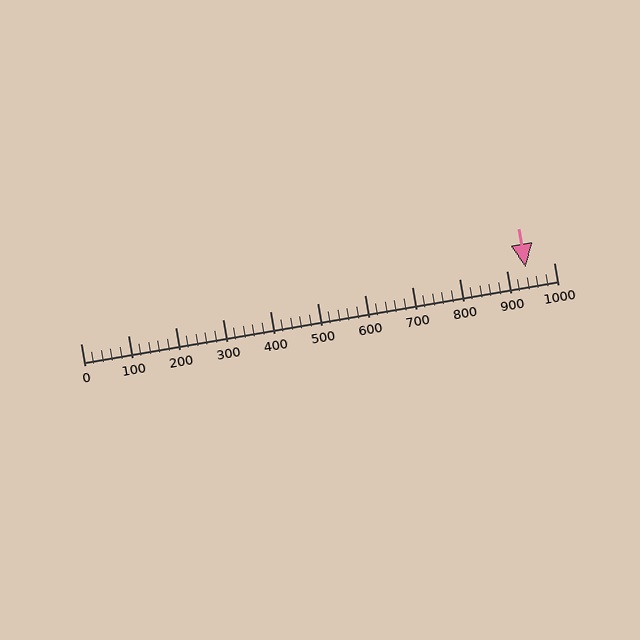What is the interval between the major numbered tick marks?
The major tick marks are spaced 100 units apart.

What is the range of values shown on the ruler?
The ruler shows values from 0 to 1000.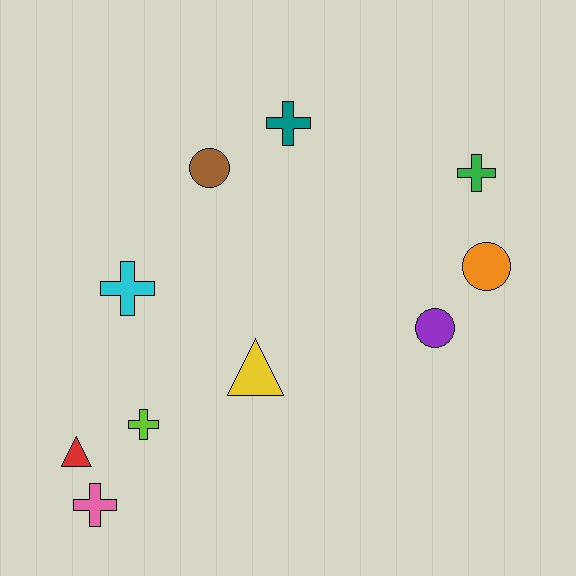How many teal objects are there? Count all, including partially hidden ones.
There is 1 teal object.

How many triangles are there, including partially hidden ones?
There are 2 triangles.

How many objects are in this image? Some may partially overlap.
There are 10 objects.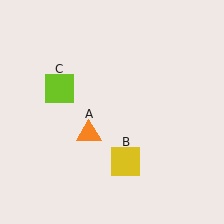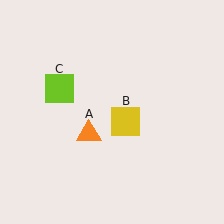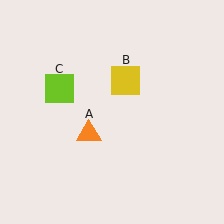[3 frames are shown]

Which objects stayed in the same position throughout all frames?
Orange triangle (object A) and lime square (object C) remained stationary.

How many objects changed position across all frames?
1 object changed position: yellow square (object B).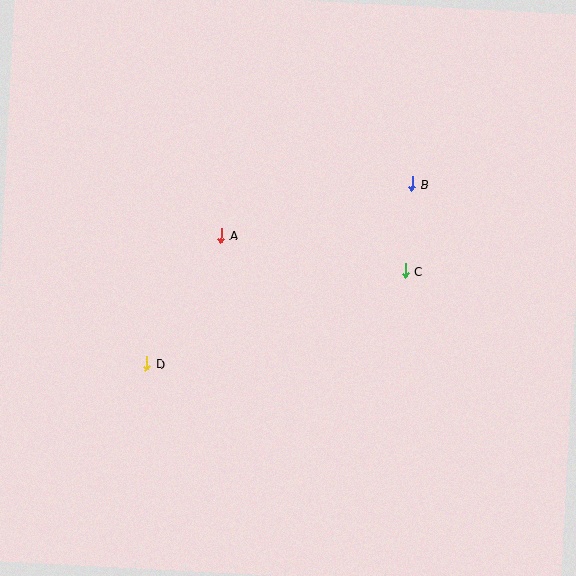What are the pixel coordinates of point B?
Point B is at (412, 184).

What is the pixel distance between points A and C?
The distance between A and C is 188 pixels.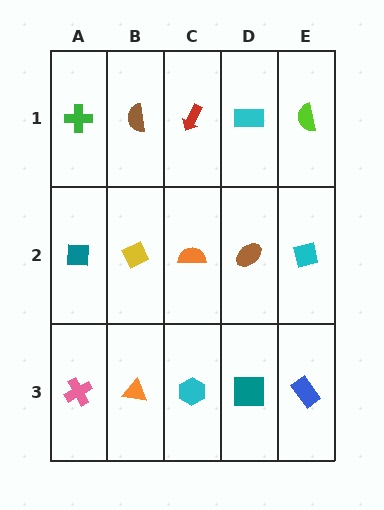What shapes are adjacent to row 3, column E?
A cyan square (row 2, column E), a teal square (row 3, column D).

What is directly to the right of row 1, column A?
A brown semicircle.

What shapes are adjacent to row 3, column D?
A brown ellipse (row 2, column D), a cyan hexagon (row 3, column C), a blue rectangle (row 3, column E).